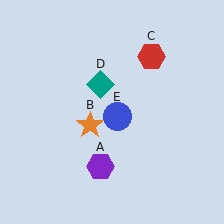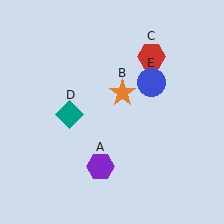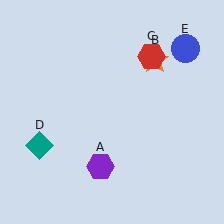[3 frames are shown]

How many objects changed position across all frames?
3 objects changed position: orange star (object B), teal diamond (object D), blue circle (object E).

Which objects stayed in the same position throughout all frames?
Purple hexagon (object A) and red hexagon (object C) remained stationary.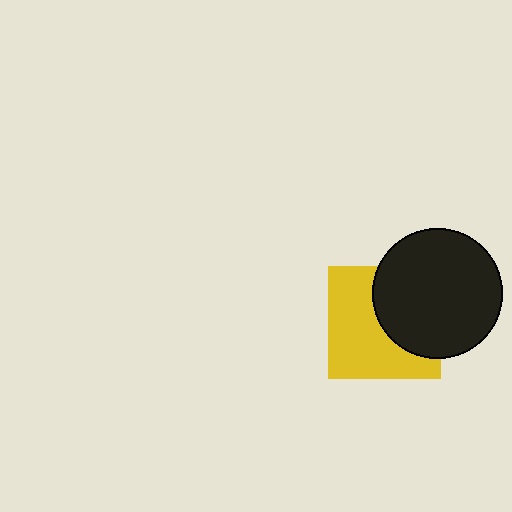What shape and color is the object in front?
The object in front is a black circle.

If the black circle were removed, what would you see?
You would see the complete yellow square.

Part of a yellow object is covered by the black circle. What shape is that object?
It is a square.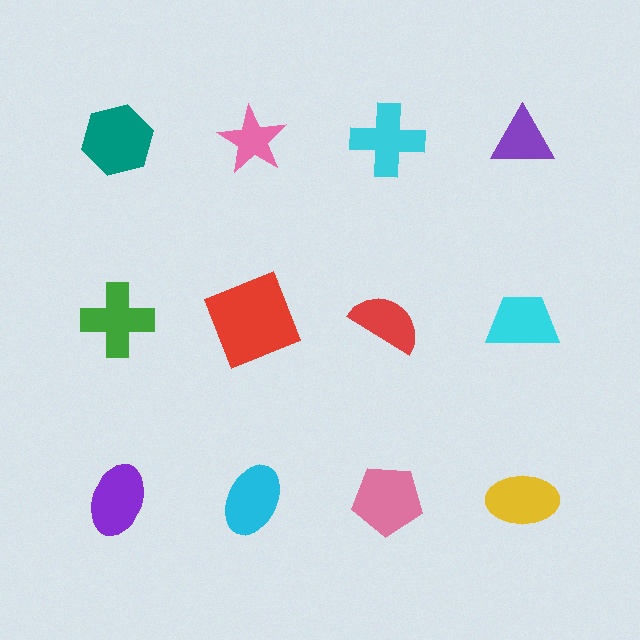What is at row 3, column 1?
A purple ellipse.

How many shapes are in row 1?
4 shapes.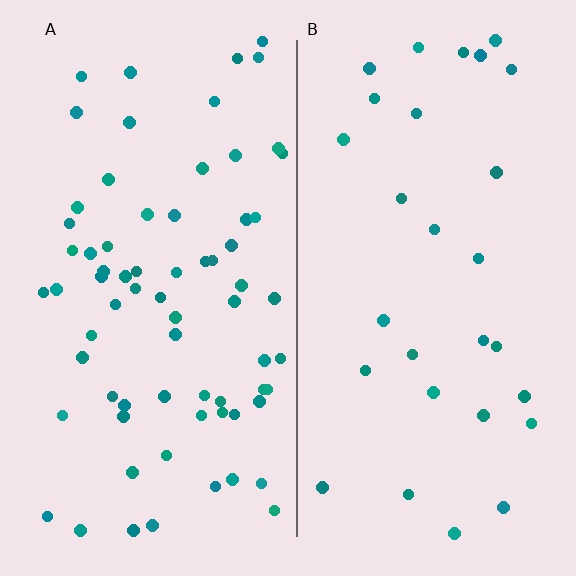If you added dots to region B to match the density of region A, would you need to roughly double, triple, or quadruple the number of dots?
Approximately double.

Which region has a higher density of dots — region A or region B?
A (the left).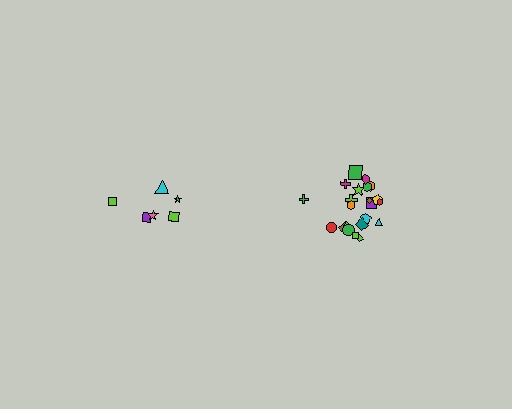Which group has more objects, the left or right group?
The right group.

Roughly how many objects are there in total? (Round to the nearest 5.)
Roughly 30 objects in total.